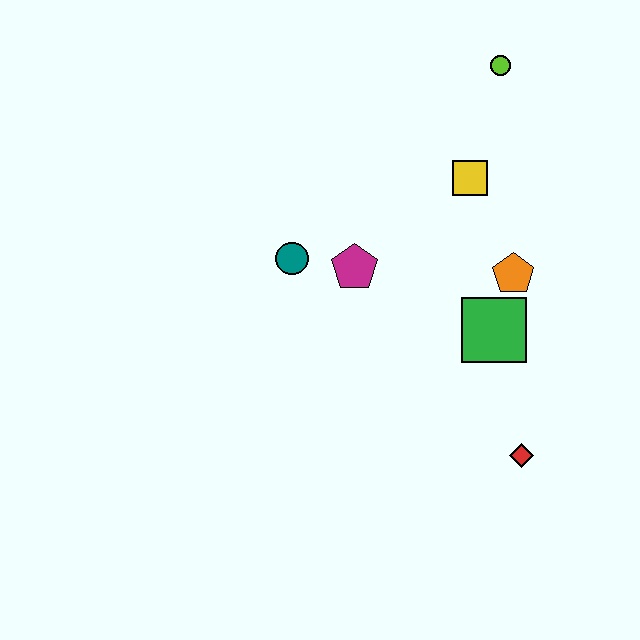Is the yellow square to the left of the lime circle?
Yes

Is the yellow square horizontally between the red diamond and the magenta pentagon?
Yes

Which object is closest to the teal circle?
The magenta pentagon is closest to the teal circle.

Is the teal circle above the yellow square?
No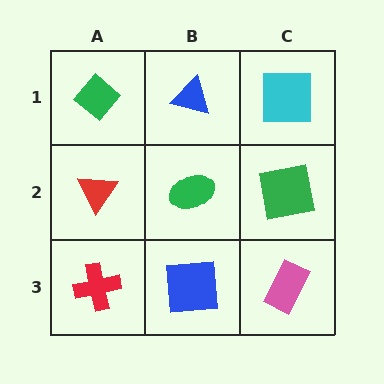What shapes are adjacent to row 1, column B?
A green ellipse (row 2, column B), a green diamond (row 1, column A), a cyan square (row 1, column C).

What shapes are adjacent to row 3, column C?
A green square (row 2, column C), a blue square (row 3, column B).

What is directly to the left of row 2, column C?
A green ellipse.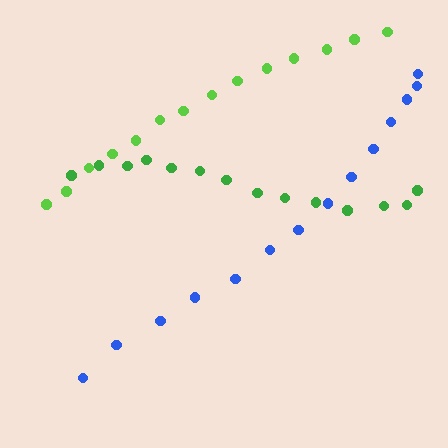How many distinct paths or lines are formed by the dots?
There are 3 distinct paths.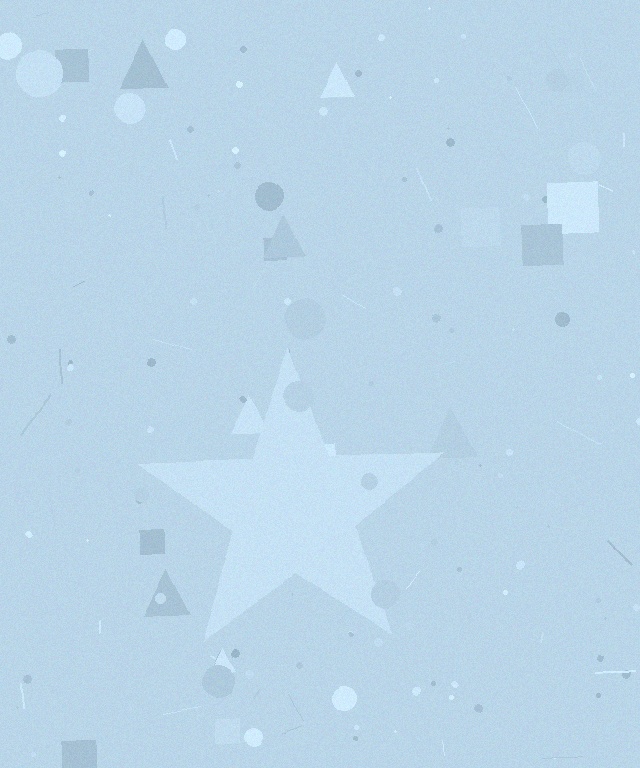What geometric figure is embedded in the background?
A star is embedded in the background.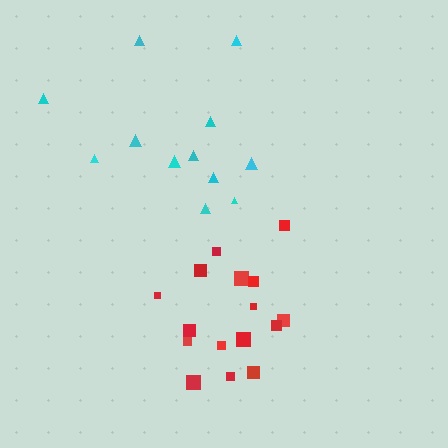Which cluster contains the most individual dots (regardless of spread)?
Red (16).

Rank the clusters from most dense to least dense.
red, cyan.